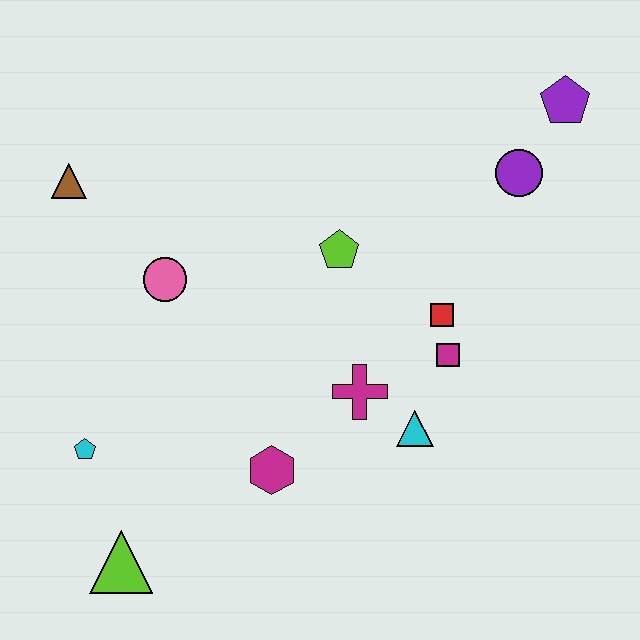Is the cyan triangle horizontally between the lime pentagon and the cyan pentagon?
No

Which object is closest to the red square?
The magenta square is closest to the red square.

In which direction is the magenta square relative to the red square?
The magenta square is below the red square.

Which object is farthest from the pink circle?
The purple pentagon is farthest from the pink circle.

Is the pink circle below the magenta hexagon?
No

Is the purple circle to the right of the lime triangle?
Yes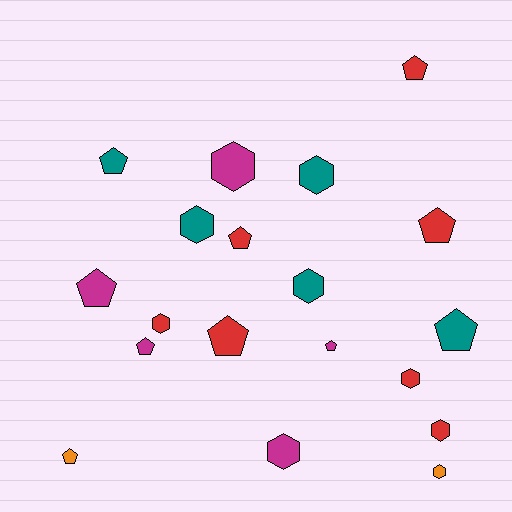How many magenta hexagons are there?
There are 2 magenta hexagons.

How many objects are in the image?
There are 19 objects.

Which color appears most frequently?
Red, with 7 objects.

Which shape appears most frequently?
Pentagon, with 10 objects.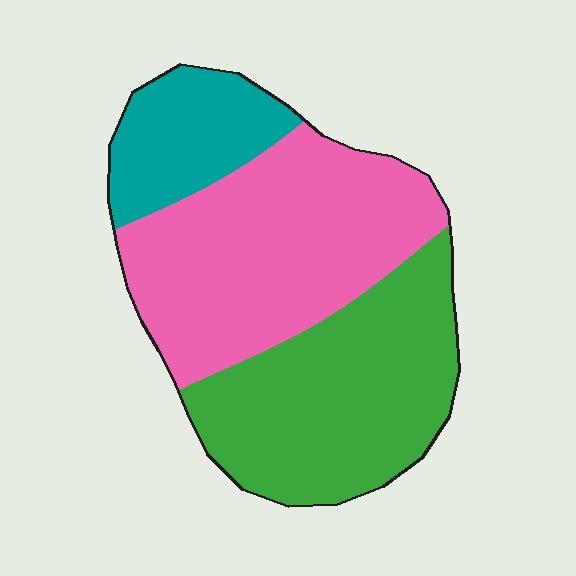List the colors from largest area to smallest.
From largest to smallest: pink, green, teal.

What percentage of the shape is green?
Green takes up about two fifths (2/5) of the shape.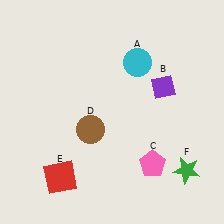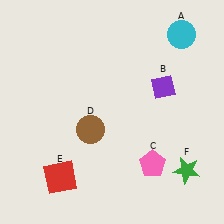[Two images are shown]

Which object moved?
The cyan circle (A) moved right.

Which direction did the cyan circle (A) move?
The cyan circle (A) moved right.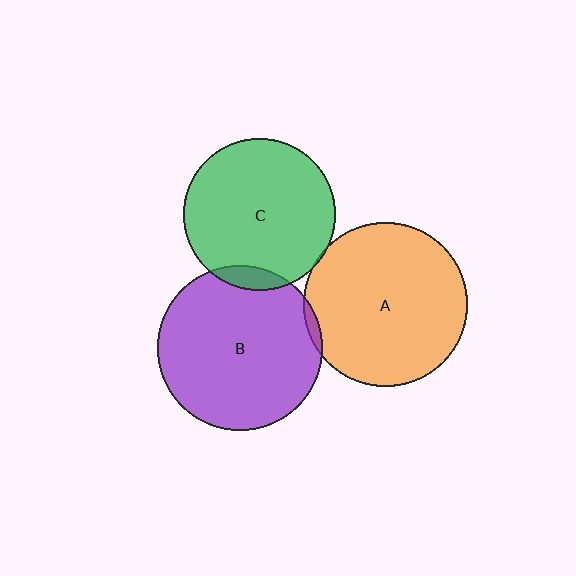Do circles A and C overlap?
Yes.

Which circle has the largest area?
Circle B (purple).